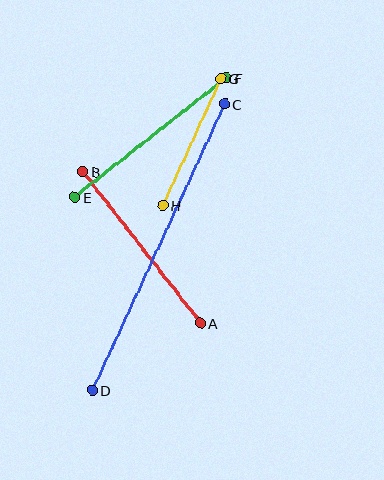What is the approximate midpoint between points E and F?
The midpoint is at approximately (150, 138) pixels.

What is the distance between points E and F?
The distance is approximately 193 pixels.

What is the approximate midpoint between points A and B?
The midpoint is at approximately (142, 247) pixels.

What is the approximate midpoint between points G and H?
The midpoint is at approximately (192, 142) pixels.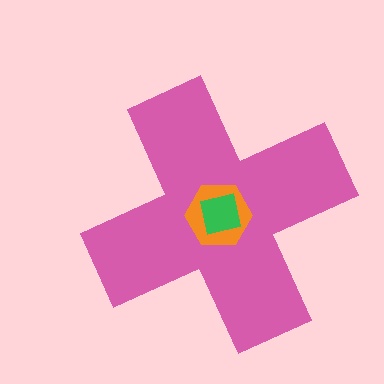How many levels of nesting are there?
3.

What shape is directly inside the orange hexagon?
The green square.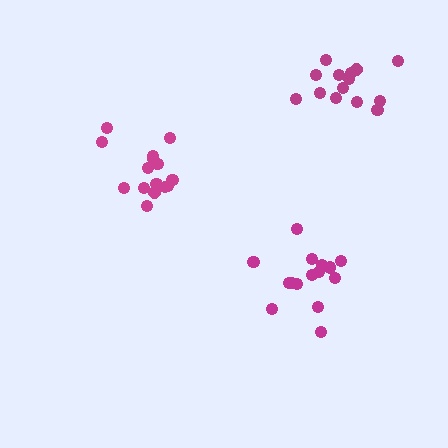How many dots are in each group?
Group 1: 14 dots, Group 2: 16 dots, Group 3: 15 dots (45 total).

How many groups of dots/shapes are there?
There are 3 groups.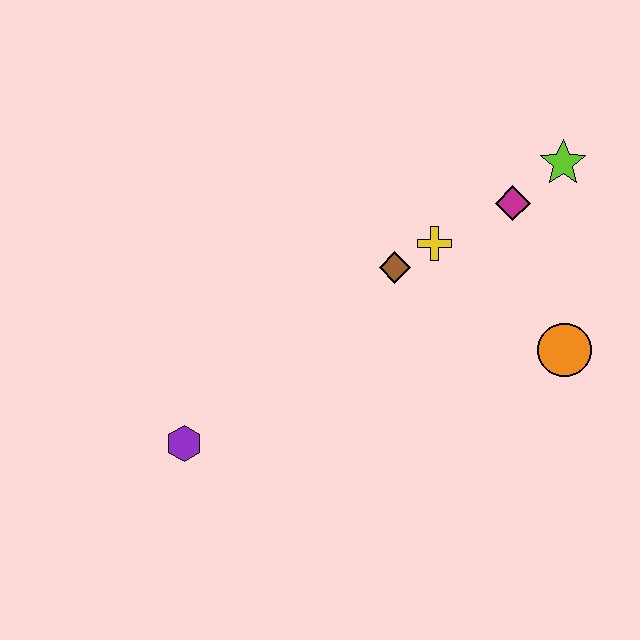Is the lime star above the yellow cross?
Yes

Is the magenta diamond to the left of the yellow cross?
No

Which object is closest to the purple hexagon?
The brown diamond is closest to the purple hexagon.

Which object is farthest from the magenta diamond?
The purple hexagon is farthest from the magenta diamond.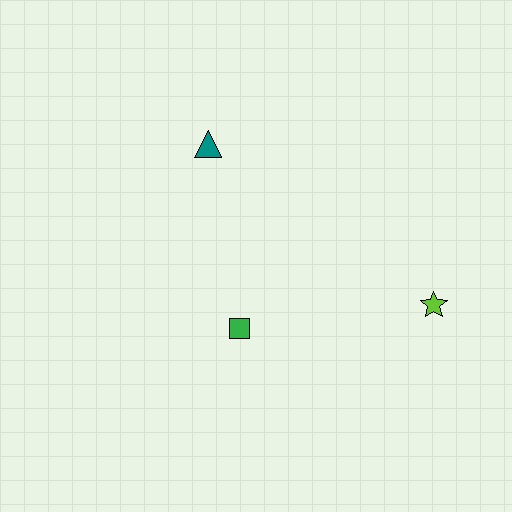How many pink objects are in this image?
There are no pink objects.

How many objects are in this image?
There are 3 objects.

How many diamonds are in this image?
There are no diamonds.